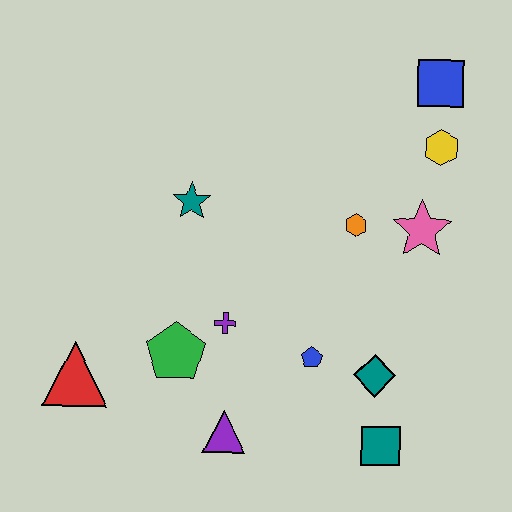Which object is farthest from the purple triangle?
The blue square is farthest from the purple triangle.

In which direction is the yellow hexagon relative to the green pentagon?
The yellow hexagon is to the right of the green pentagon.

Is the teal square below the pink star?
Yes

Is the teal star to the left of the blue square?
Yes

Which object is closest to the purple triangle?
The green pentagon is closest to the purple triangle.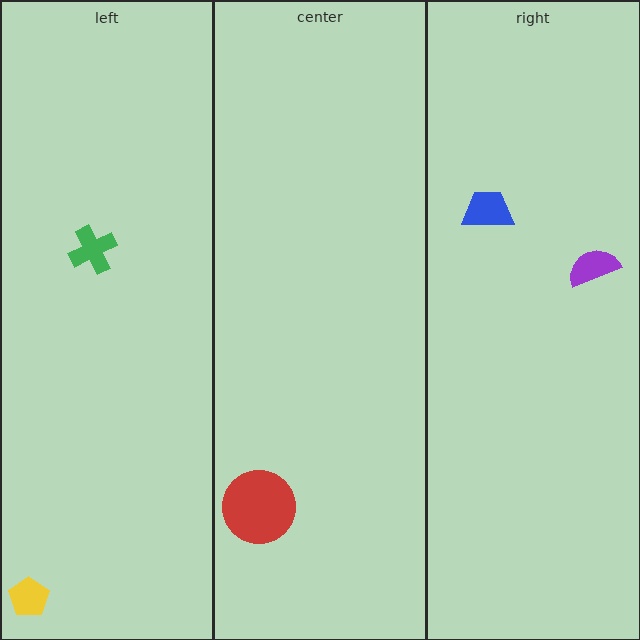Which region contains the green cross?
The left region.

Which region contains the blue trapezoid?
The right region.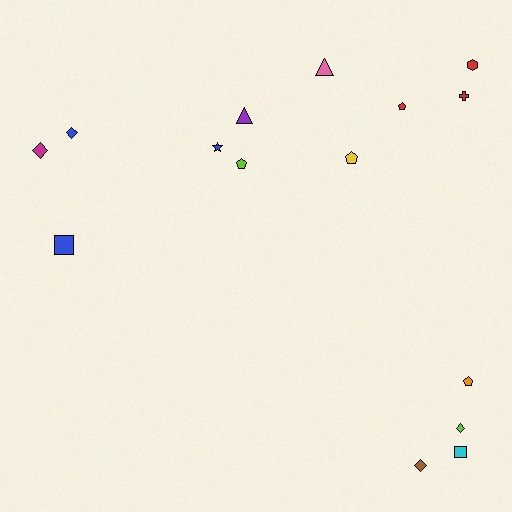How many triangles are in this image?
There are 2 triangles.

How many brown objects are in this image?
There is 1 brown object.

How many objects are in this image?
There are 15 objects.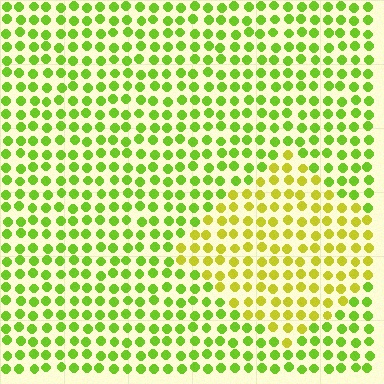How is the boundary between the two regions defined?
The boundary is defined purely by a slight shift in hue (about 32 degrees). Spacing, size, and orientation are identical on both sides.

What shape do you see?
I see a diamond.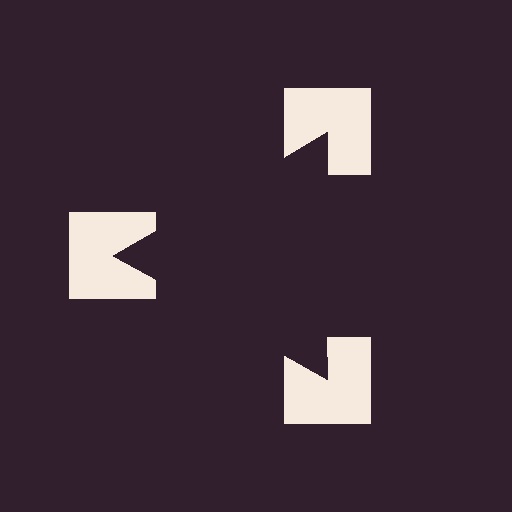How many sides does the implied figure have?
3 sides.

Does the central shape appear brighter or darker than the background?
It typically appears slightly darker than the background, even though no actual brightness change is drawn.